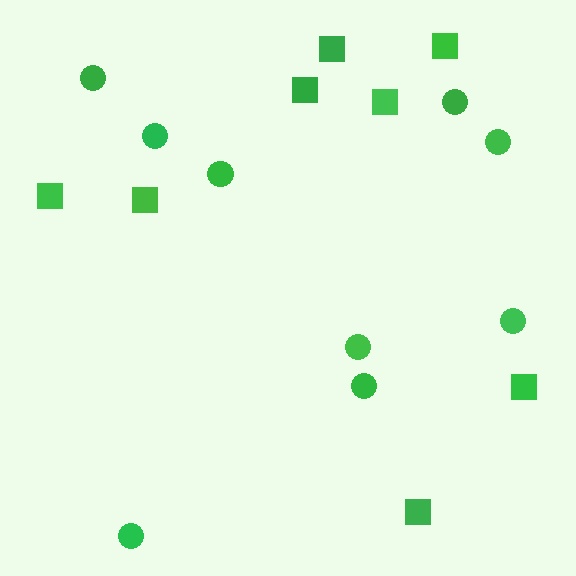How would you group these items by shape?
There are 2 groups: one group of squares (8) and one group of circles (9).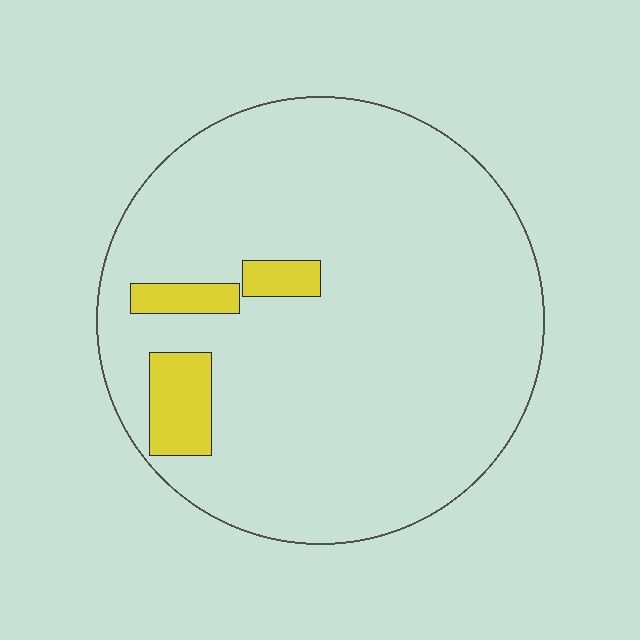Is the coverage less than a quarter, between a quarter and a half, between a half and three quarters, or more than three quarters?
Less than a quarter.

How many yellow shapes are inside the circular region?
3.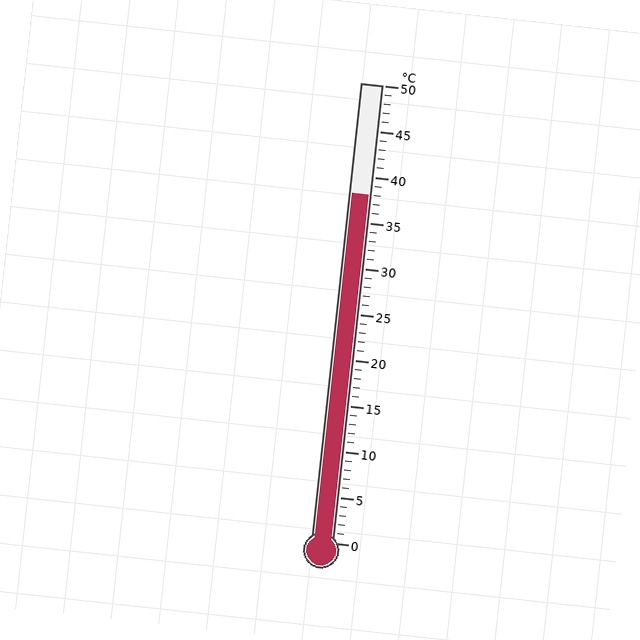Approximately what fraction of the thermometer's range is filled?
The thermometer is filled to approximately 75% of its range.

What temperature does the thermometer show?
The thermometer shows approximately 38°C.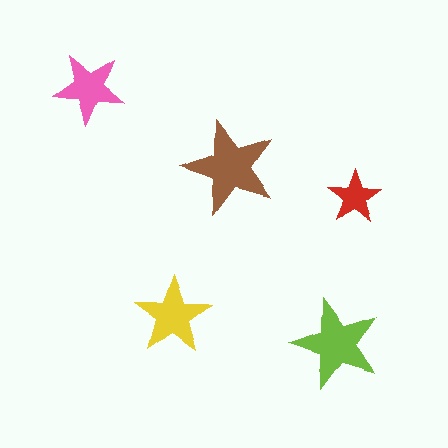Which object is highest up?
The pink star is topmost.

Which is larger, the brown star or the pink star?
The brown one.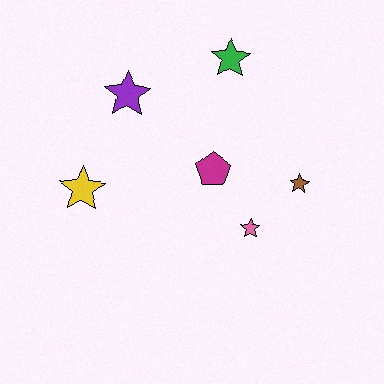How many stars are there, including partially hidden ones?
There are 5 stars.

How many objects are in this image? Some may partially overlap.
There are 6 objects.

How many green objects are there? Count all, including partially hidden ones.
There is 1 green object.